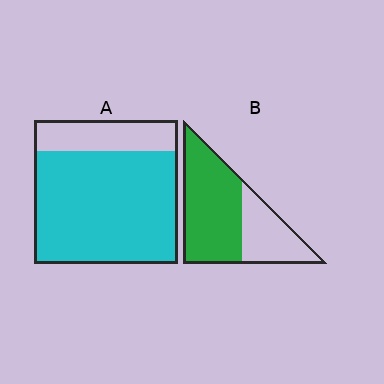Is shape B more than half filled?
Yes.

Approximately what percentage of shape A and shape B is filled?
A is approximately 80% and B is approximately 65%.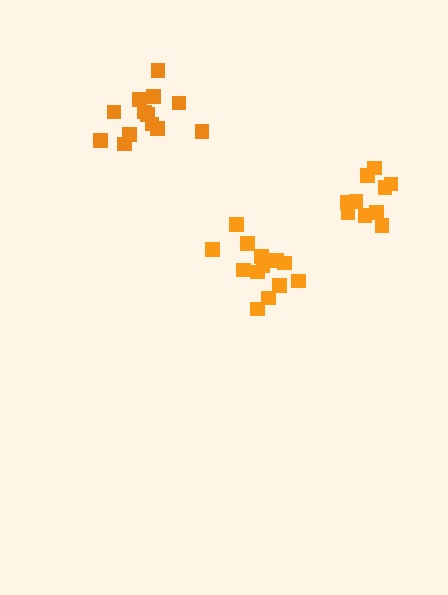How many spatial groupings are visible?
There are 3 spatial groupings.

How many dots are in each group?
Group 1: 10 dots, Group 2: 13 dots, Group 3: 13 dots (36 total).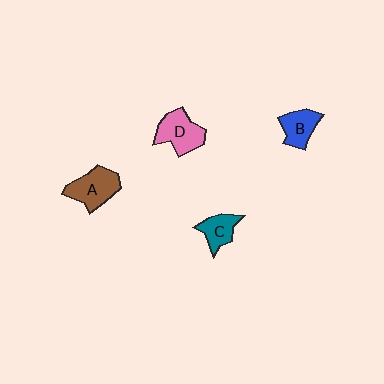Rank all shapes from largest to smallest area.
From largest to smallest: A (brown), D (pink), B (blue), C (teal).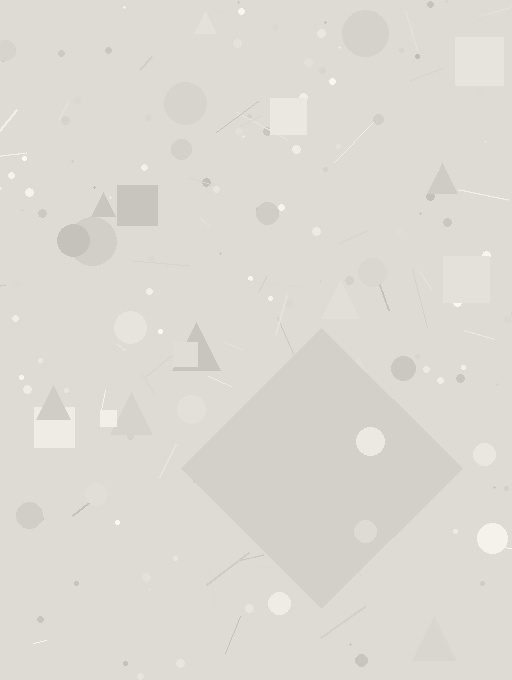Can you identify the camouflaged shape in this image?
The camouflaged shape is a diamond.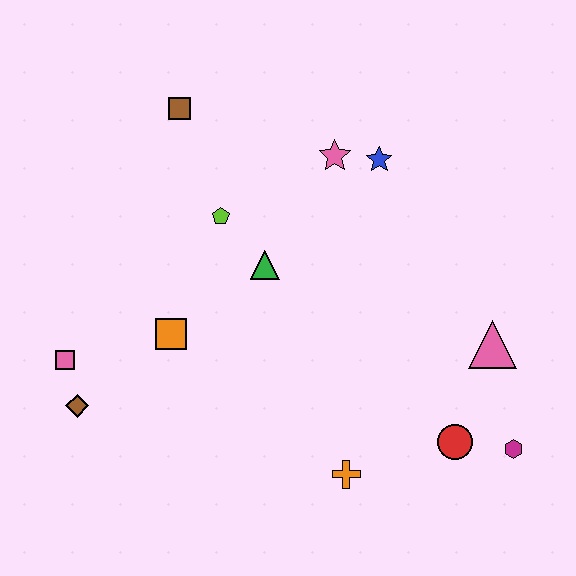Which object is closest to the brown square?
The lime pentagon is closest to the brown square.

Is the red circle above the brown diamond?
No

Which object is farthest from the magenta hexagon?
The brown square is farthest from the magenta hexagon.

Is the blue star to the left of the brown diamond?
No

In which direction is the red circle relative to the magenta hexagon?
The red circle is to the left of the magenta hexagon.